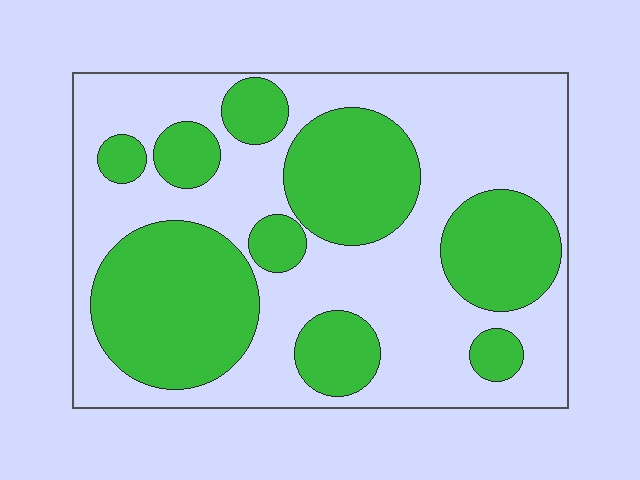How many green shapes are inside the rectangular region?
9.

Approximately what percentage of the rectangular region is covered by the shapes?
Approximately 40%.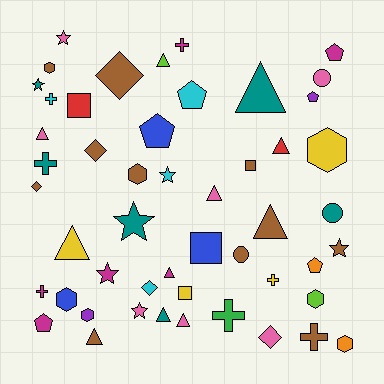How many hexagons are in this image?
There are 7 hexagons.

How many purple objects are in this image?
There are 2 purple objects.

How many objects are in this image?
There are 50 objects.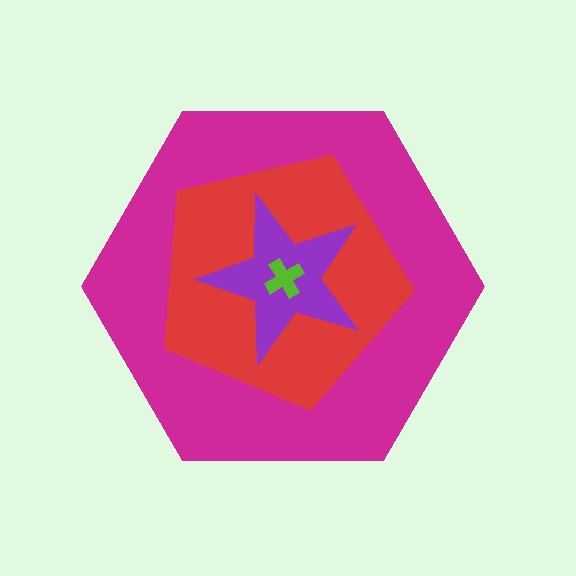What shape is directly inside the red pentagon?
The purple star.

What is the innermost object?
The lime cross.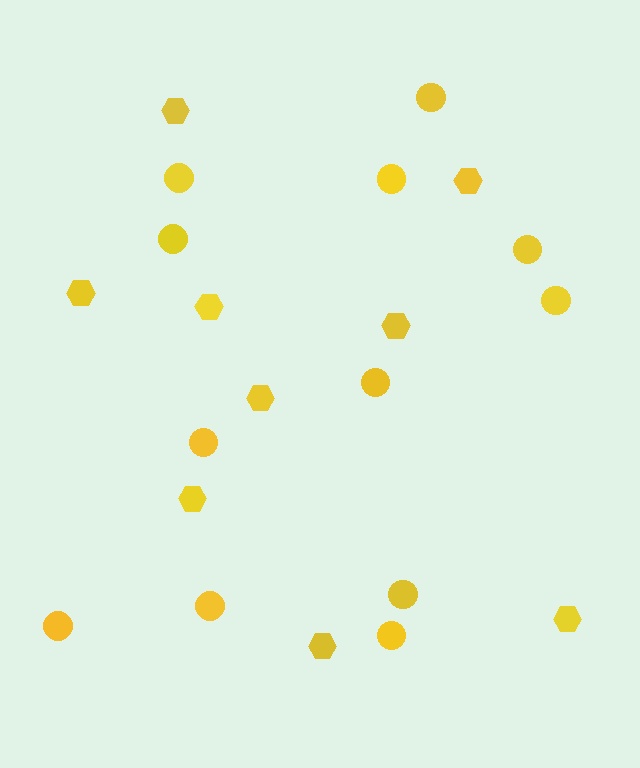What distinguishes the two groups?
There are 2 groups: one group of hexagons (9) and one group of circles (12).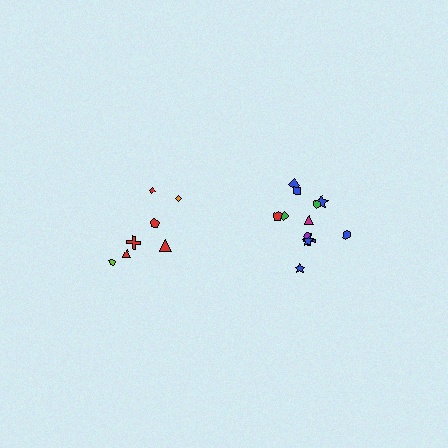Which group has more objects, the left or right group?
The right group.